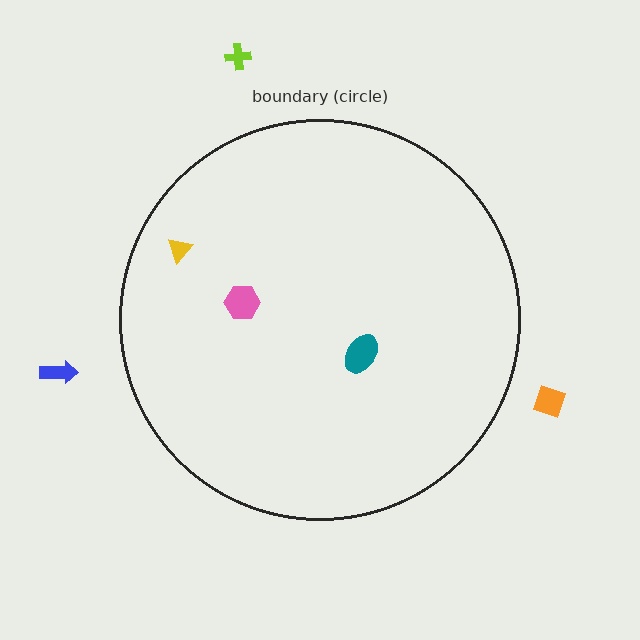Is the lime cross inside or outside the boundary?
Outside.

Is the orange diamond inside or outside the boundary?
Outside.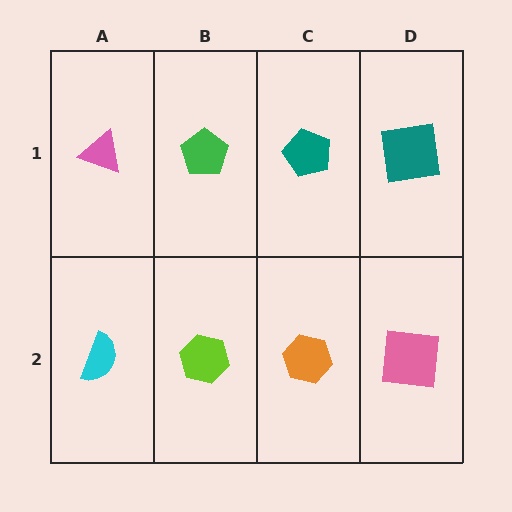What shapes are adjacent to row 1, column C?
An orange hexagon (row 2, column C), a green pentagon (row 1, column B), a teal square (row 1, column D).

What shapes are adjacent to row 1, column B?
A lime hexagon (row 2, column B), a pink triangle (row 1, column A), a teal pentagon (row 1, column C).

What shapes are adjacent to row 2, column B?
A green pentagon (row 1, column B), a cyan semicircle (row 2, column A), an orange hexagon (row 2, column C).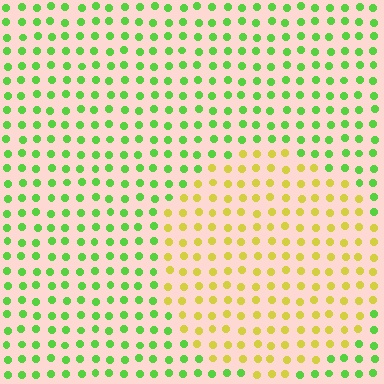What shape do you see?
I see a circle.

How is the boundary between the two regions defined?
The boundary is defined purely by a slight shift in hue (about 52 degrees). Spacing, size, and orientation are identical on both sides.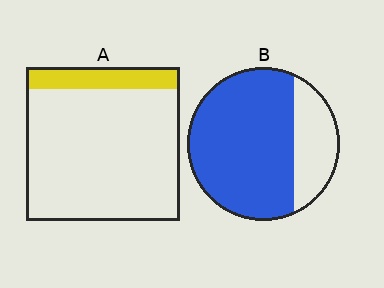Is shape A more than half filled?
No.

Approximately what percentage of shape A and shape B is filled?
A is approximately 15% and B is approximately 75%.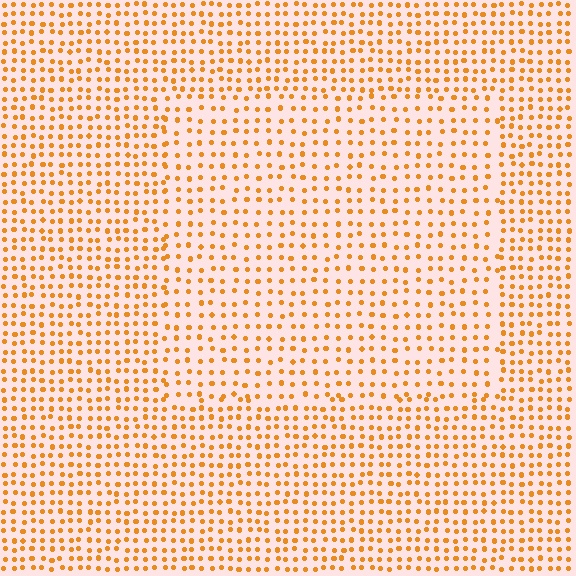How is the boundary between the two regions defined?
The boundary is defined by a change in element density (approximately 1.5x ratio). All elements are the same color, size, and shape.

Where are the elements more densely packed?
The elements are more densely packed outside the rectangle boundary.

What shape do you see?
I see a rectangle.